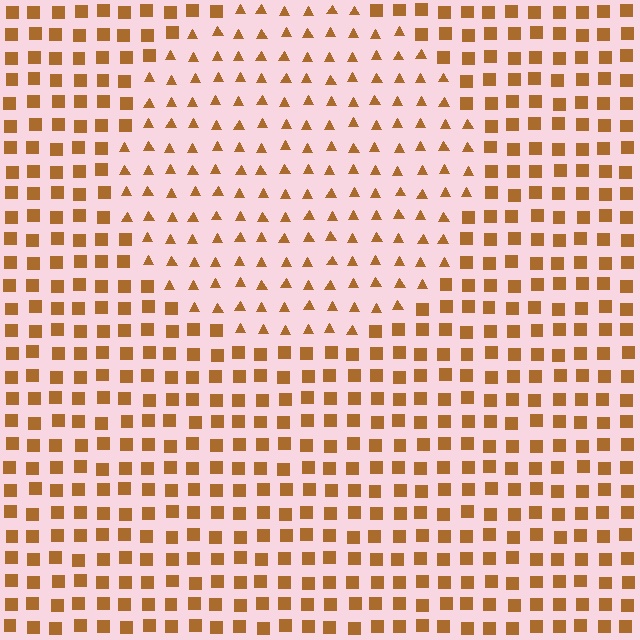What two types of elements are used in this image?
The image uses triangles inside the circle region and squares outside it.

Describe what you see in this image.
The image is filled with small brown elements arranged in a uniform grid. A circle-shaped region contains triangles, while the surrounding area contains squares. The boundary is defined purely by the change in element shape.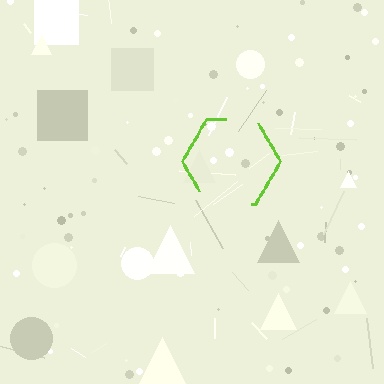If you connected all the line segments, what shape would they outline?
They would outline a hexagon.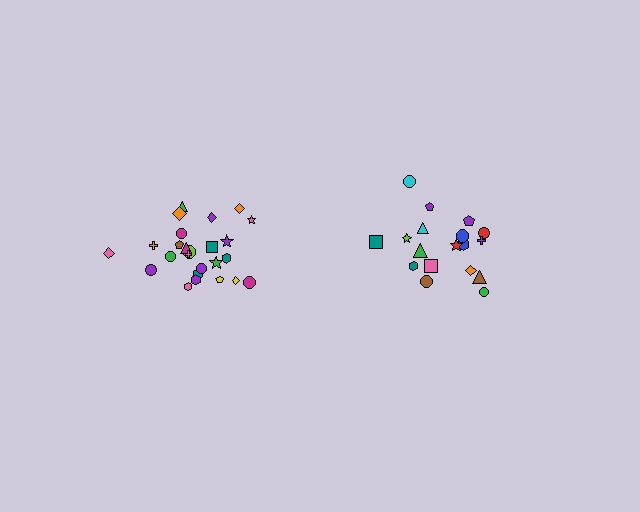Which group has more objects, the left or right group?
The left group.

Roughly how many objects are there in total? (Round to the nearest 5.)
Roughly 45 objects in total.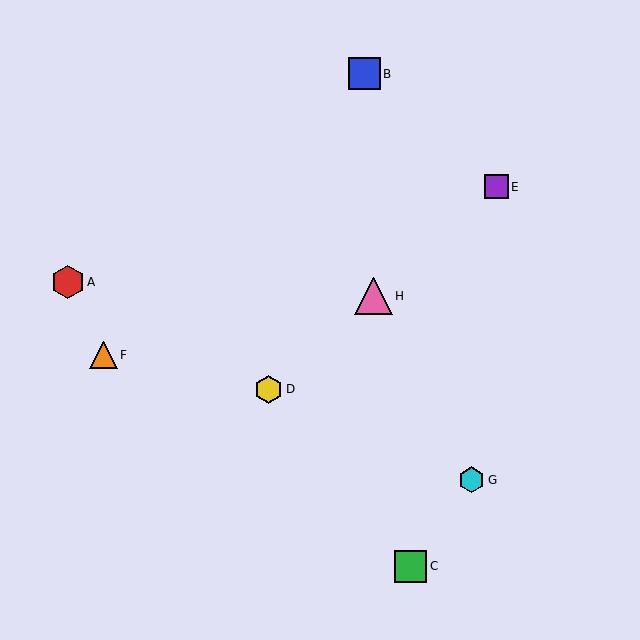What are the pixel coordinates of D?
Object D is at (269, 389).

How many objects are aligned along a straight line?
3 objects (D, E, H) are aligned along a straight line.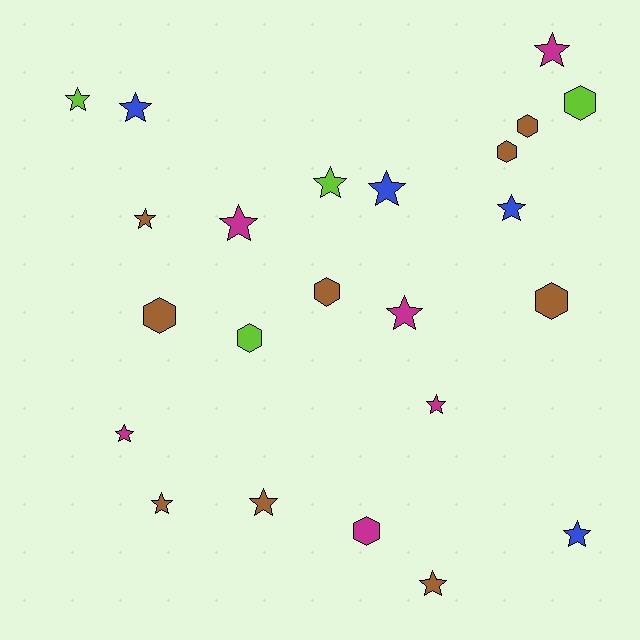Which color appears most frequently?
Brown, with 9 objects.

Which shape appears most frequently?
Star, with 15 objects.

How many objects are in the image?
There are 23 objects.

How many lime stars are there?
There are 2 lime stars.